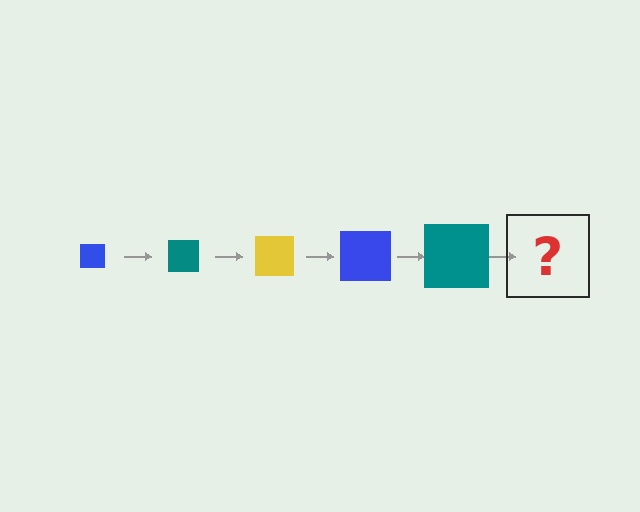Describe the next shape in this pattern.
It should be a yellow square, larger than the previous one.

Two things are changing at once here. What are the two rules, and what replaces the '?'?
The two rules are that the square grows larger each step and the color cycles through blue, teal, and yellow. The '?' should be a yellow square, larger than the previous one.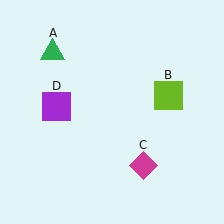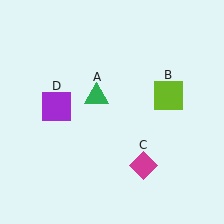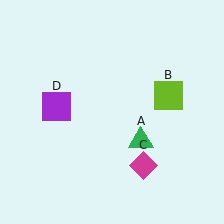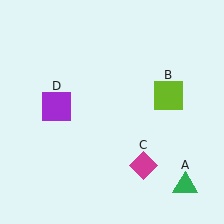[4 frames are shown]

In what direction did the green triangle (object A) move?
The green triangle (object A) moved down and to the right.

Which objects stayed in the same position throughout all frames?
Lime square (object B) and magenta diamond (object C) and purple square (object D) remained stationary.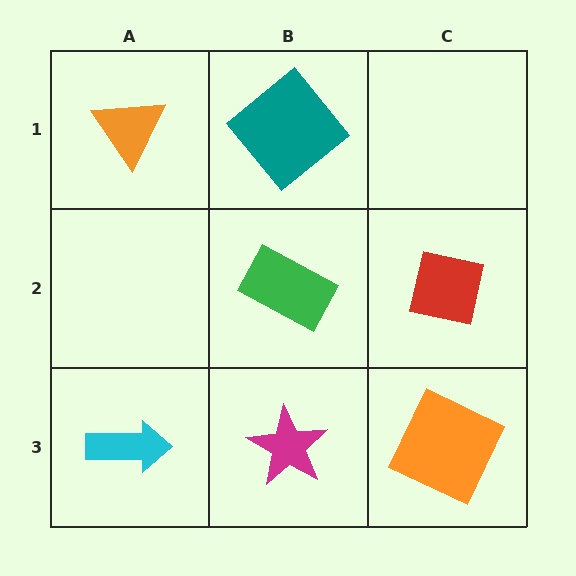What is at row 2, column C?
A red square.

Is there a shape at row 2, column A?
No, that cell is empty.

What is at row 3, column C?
An orange square.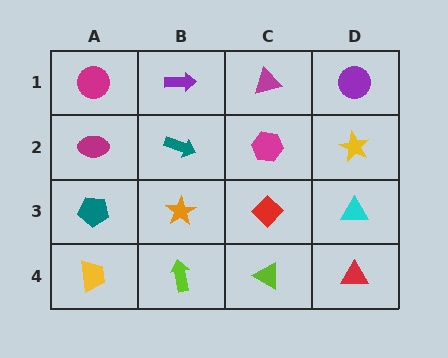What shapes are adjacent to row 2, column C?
A magenta triangle (row 1, column C), a red diamond (row 3, column C), a teal arrow (row 2, column B), a yellow star (row 2, column D).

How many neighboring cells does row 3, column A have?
3.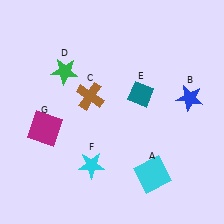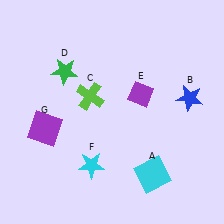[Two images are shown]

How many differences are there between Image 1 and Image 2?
There are 3 differences between the two images.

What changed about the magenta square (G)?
In Image 1, G is magenta. In Image 2, it changed to purple.